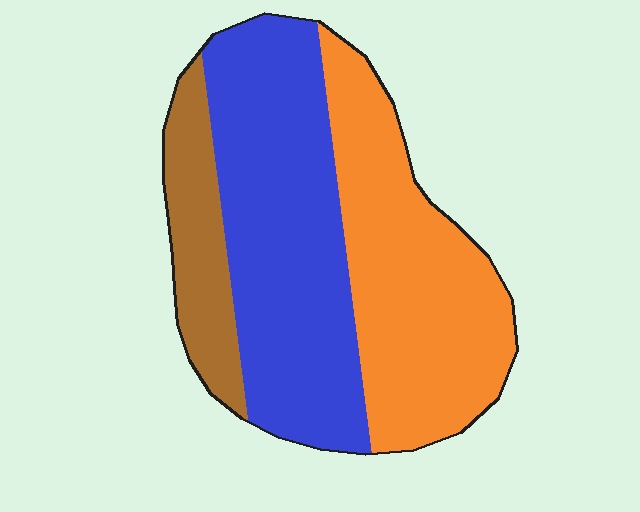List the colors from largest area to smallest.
From largest to smallest: blue, orange, brown.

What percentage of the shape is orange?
Orange takes up about two fifths (2/5) of the shape.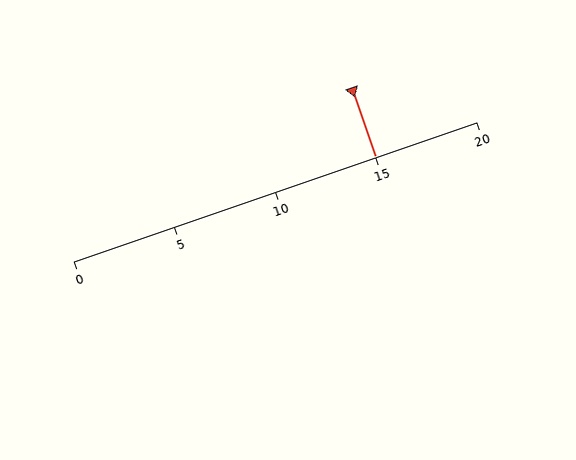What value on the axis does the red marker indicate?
The marker indicates approximately 15.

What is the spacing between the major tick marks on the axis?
The major ticks are spaced 5 apart.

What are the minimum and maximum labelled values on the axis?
The axis runs from 0 to 20.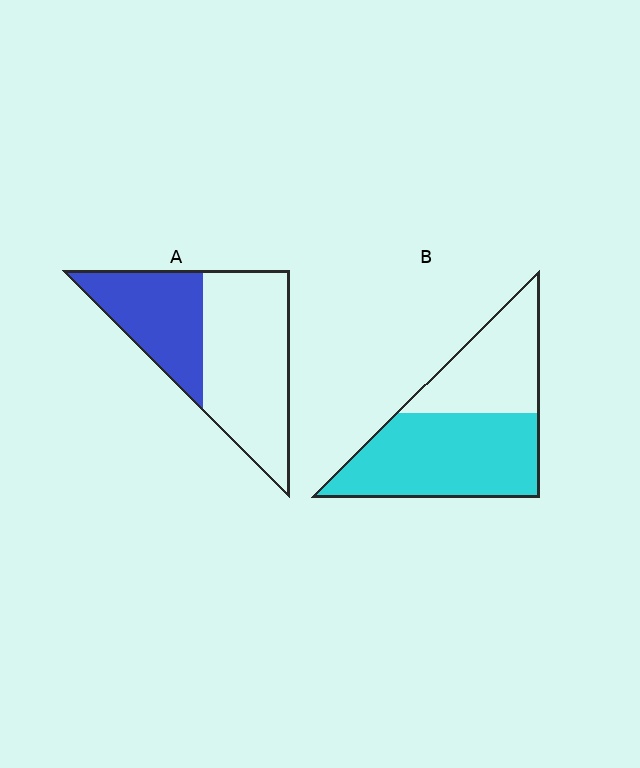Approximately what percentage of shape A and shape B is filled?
A is approximately 40% and B is approximately 60%.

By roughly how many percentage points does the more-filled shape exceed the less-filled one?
By roughly 20 percentage points (B over A).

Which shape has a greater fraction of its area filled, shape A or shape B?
Shape B.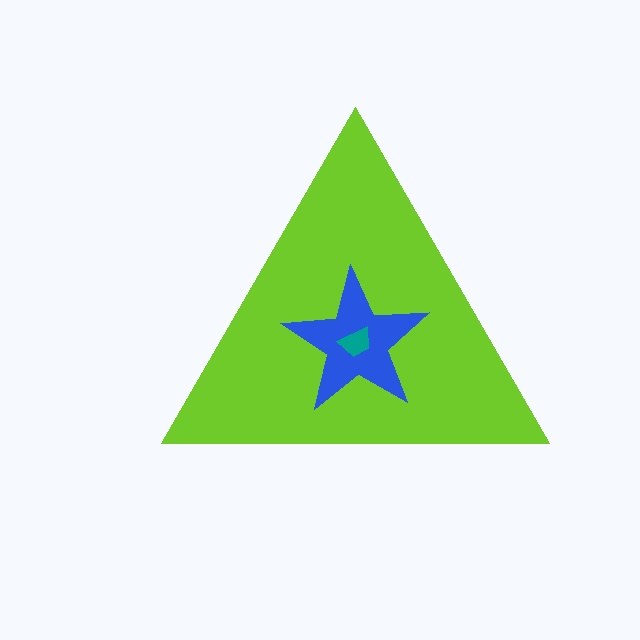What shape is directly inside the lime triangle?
The blue star.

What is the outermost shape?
The lime triangle.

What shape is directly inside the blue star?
The teal trapezoid.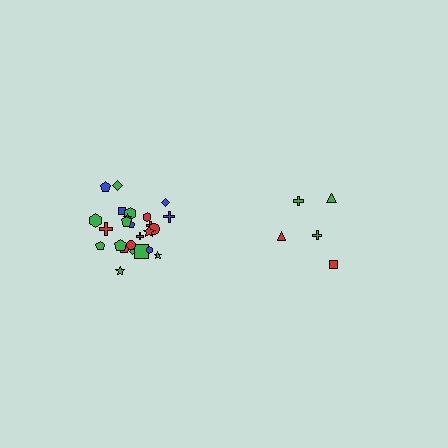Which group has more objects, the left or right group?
The left group.